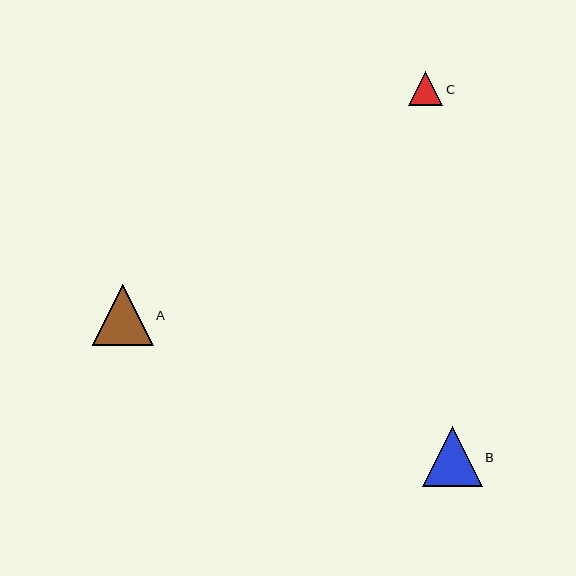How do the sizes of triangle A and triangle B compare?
Triangle A and triangle B are approximately the same size.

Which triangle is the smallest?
Triangle C is the smallest with a size of approximately 34 pixels.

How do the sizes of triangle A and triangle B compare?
Triangle A and triangle B are approximately the same size.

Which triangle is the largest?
Triangle A is the largest with a size of approximately 61 pixels.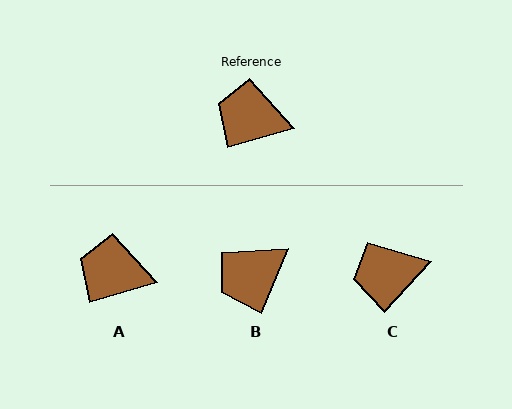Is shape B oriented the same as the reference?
No, it is off by about 51 degrees.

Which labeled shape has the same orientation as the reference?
A.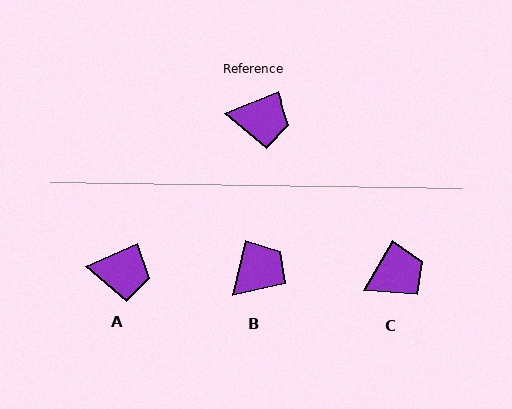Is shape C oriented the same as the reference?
No, it is off by about 36 degrees.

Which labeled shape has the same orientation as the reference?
A.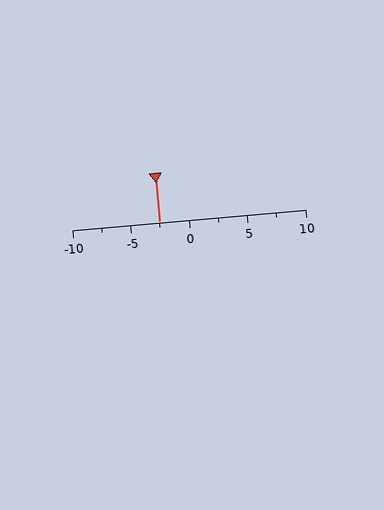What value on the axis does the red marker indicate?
The marker indicates approximately -2.5.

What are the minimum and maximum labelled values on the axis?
The axis runs from -10 to 10.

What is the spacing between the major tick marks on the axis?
The major ticks are spaced 5 apart.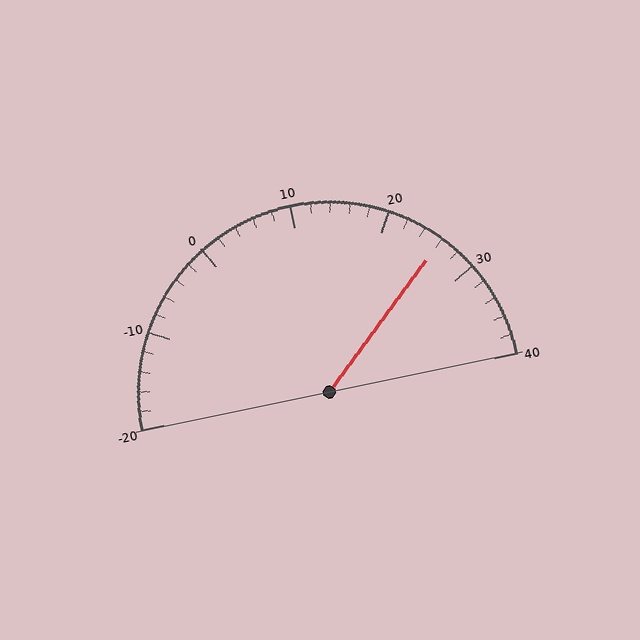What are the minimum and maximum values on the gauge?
The gauge ranges from -20 to 40.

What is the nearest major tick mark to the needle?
The nearest major tick mark is 30.